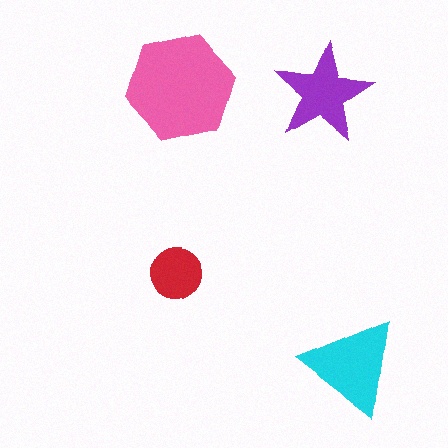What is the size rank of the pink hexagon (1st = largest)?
1st.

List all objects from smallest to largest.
The red circle, the purple star, the cyan triangle, the pink hexagon.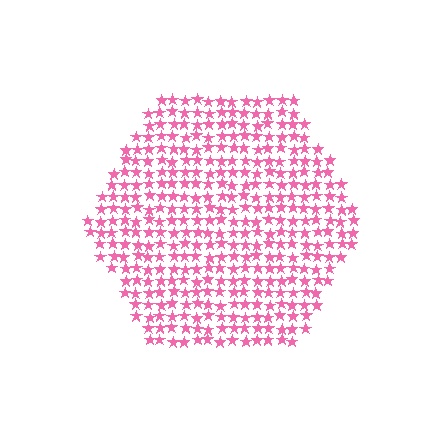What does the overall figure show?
The overall figure shows a hexagon.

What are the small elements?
The small elements are stars.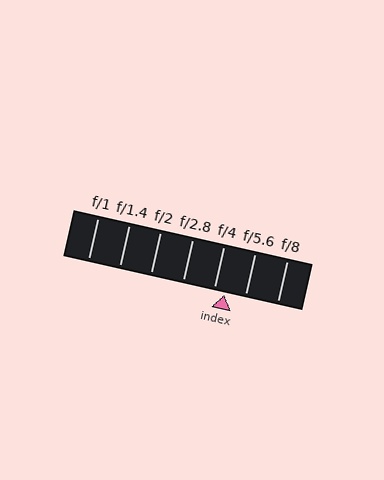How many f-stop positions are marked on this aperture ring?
There are 7 f-stop positions marked.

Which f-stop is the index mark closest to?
The index mark is closest to f/4.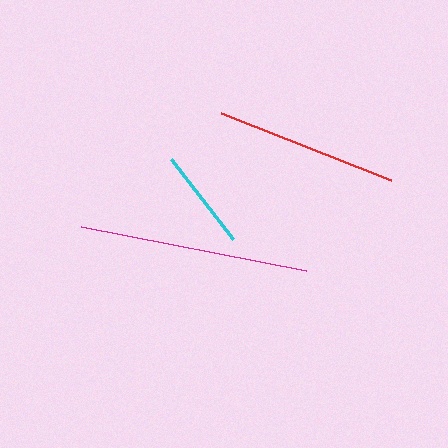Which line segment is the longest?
The magenta line is the longest at approximately 230 pixels.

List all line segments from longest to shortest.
From longest to shortest: magenta, red, cyan.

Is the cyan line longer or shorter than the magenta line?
The magenta line is longer than the cyan line.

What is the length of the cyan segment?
The cyan segment is approximately 101 pixels long.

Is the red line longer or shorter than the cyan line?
The red line is longer than the cyan line.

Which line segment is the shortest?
The cyan line is the shortest at approximately 101 pixels.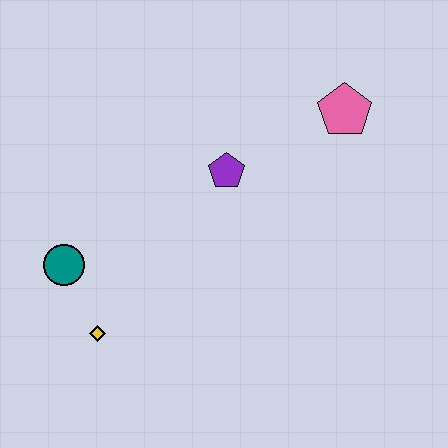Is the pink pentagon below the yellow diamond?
No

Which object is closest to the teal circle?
The yellow diamond is closest to the teal circle.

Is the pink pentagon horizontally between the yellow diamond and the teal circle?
No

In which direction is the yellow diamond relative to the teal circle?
The yellow diamond is below the teal circle.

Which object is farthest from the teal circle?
The pink pentagon is farthest from the teal circle.